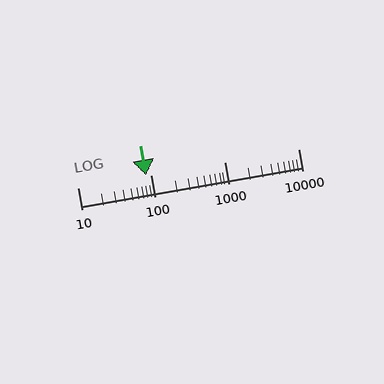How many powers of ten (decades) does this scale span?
The scale spans 3 decades, from 10 to 10000.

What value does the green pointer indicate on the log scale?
The pointer indicates approximately 86.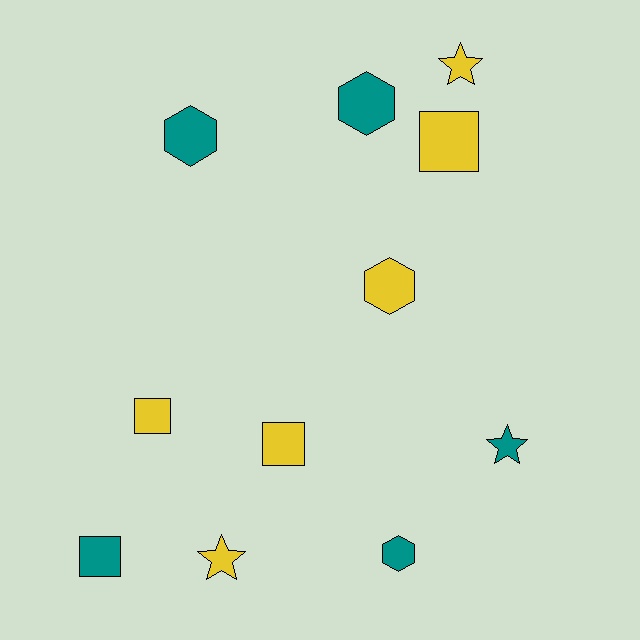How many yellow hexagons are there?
There is 1 yellow hexagon.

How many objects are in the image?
There are 11 objects.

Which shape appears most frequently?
Square, with 4 objects.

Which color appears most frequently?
Yellow, with 6 objects.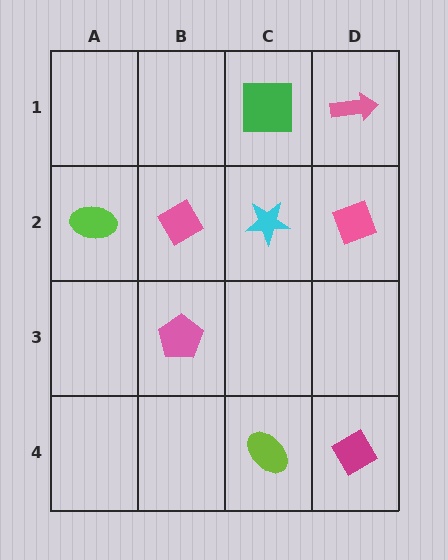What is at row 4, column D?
A magenta diamond.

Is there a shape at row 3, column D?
No, that cell is empty.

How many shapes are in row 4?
2 shapes.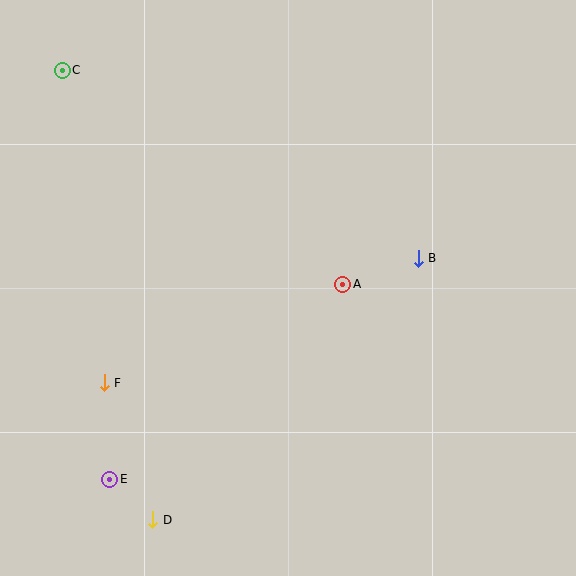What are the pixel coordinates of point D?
Point D is at (153, 520).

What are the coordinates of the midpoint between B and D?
The midpoint between B and D is at (285, 389).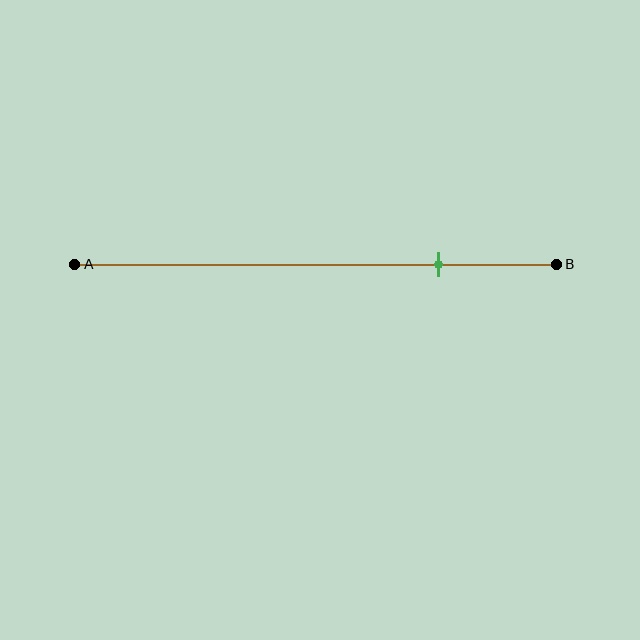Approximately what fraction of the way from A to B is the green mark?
The green mark is approximately 75% of the way from A to B.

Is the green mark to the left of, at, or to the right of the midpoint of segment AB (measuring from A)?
The green mark is to the right of the midpoint of segment AB.